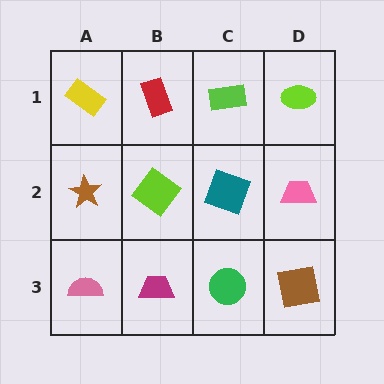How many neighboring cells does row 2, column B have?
4.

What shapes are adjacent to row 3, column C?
A teal square (row 2, column C), a magenta trapezoid (row 3, column B), a brown square (row 3, column D).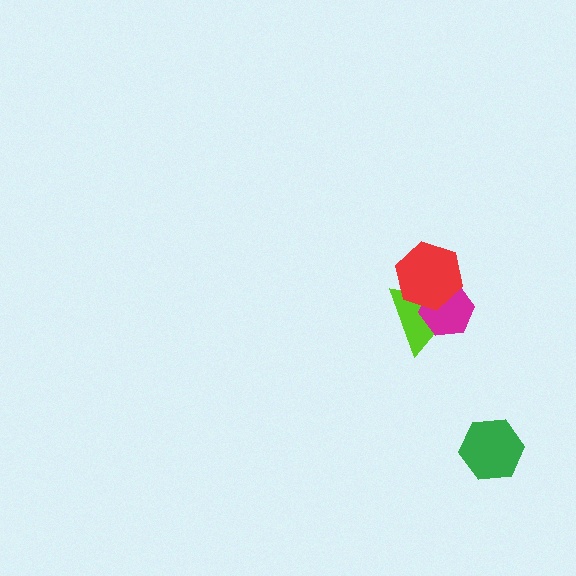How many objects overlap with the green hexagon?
0 objects overlap with the green hexagon.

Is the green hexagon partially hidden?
No, no other shape covers it.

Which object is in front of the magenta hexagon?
The red hexagon is in front of the magenta hexagon.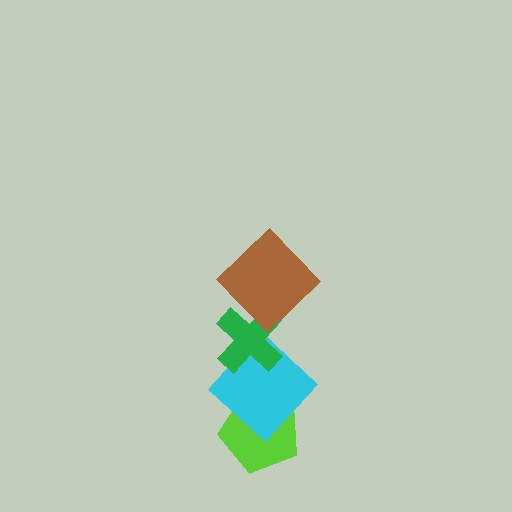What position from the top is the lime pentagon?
The lime pentagon is 4th from the top.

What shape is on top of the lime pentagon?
The cyan diamond is on top of the lime pentagon.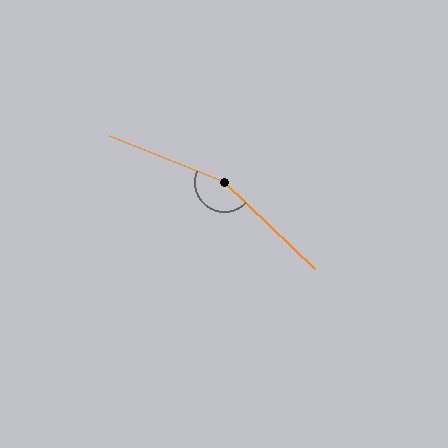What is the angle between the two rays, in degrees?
Approximately 158 degrees.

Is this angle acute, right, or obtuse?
It is obtuse.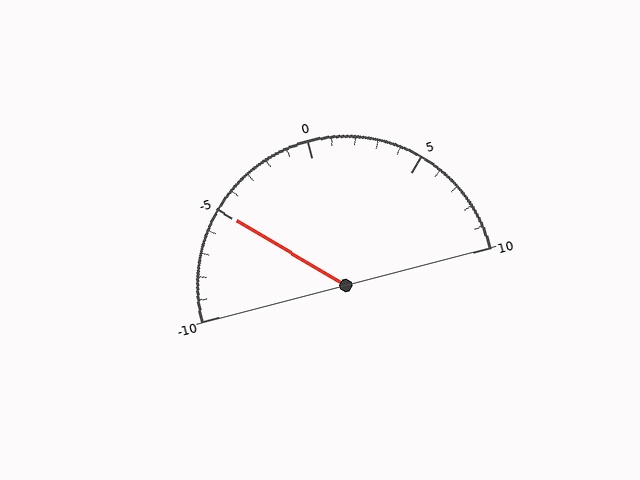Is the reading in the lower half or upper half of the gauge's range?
The reading is in the lower half of the range (-10 to 10).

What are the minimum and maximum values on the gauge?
The gauge ranges from -10 to 10.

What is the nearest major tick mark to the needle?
The nearest major tick mark is -5.